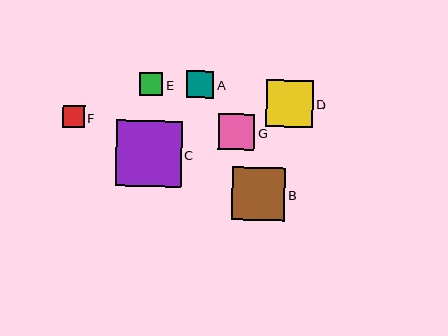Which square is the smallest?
Square F is the smallest with a size of approximately 22 pixels.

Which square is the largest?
Square C is the largest with a size of approximately 66 pixels.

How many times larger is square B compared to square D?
Square B is approximately 1.1 times the size of square D.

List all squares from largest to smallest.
From largest to smallest: C, B, D, G, A, E, F.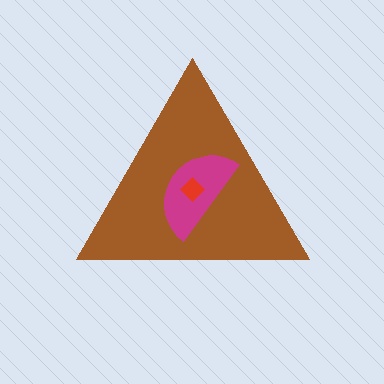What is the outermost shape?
The brown triangle.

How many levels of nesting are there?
3.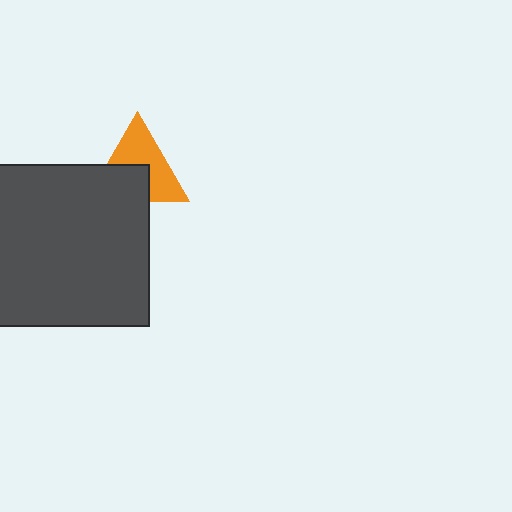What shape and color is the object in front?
The object in front is a dark gray square.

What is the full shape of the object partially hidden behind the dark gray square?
The partially hidden object is an orange triangle.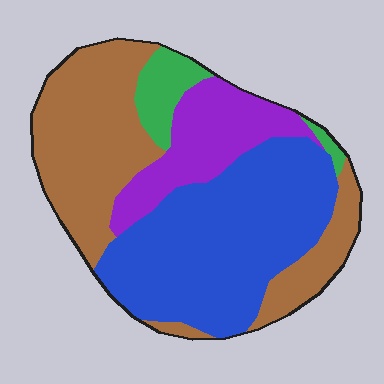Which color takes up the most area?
Blue, at roughly 40%.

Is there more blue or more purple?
Blue.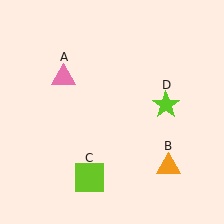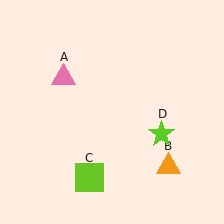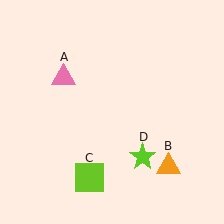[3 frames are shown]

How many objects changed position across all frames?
1 object changed position: lime star (object D).